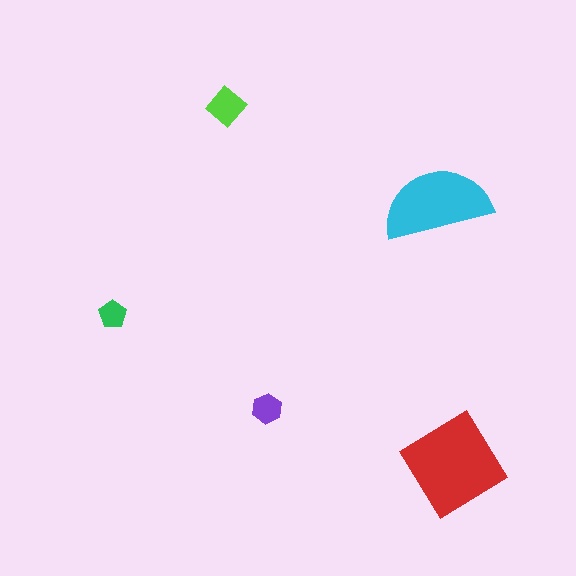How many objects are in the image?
There are 5 objects in the image.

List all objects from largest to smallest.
The red diamond, the cyan semicircle, the lime diamond, the purple hexagon, the green pentagon.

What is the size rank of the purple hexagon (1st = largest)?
4th.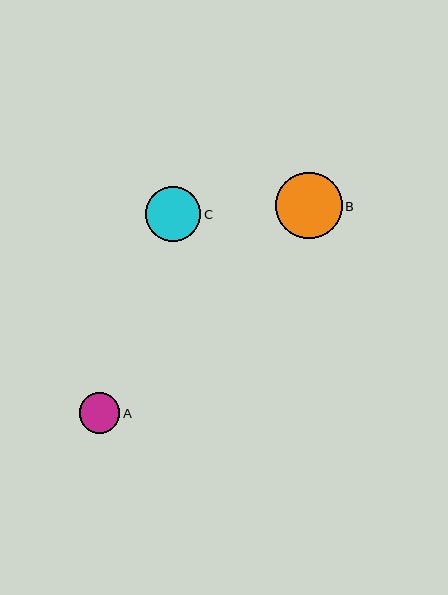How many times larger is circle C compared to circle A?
Circle C is approximately 1.4 times the size of circle A.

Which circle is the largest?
Circle B is the largest with a size of approximately 66 pixels.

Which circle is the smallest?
Circle A is the smallest with a size of approximately 41 pixels.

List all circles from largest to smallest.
From largest to smallest: B, C, A.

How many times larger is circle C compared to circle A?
Circle C is approximately 1.4 times the size of circle A.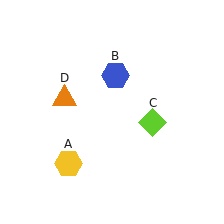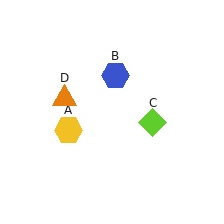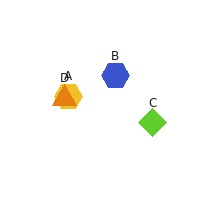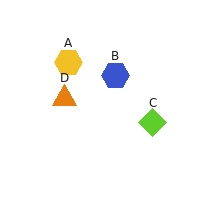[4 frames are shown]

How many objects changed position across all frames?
1 object changed position: yellow hexagon (object A).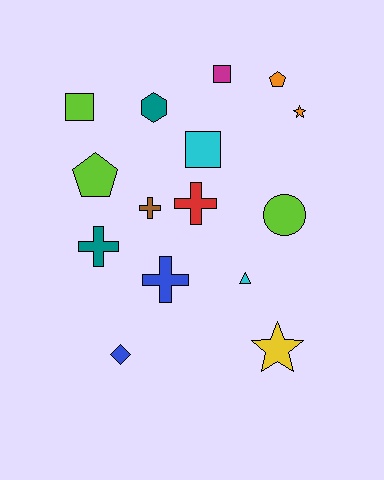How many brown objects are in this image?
There is 1 brown object.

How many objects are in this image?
There are 15 objects.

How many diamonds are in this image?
There is 1 diamond.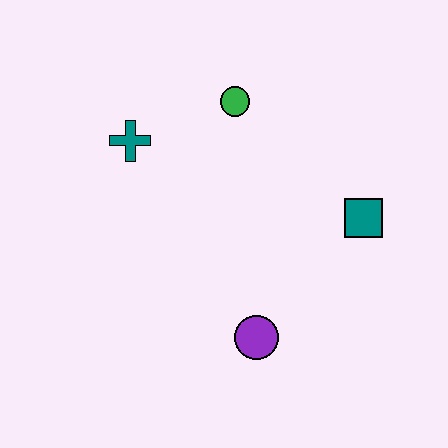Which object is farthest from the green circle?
The purple circle is farthest from the green circle.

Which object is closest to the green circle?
The teal cross is closest to the green circle.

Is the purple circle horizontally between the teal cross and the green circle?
No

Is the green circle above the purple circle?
Yes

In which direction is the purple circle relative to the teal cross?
The purple circle is below the teal cross.